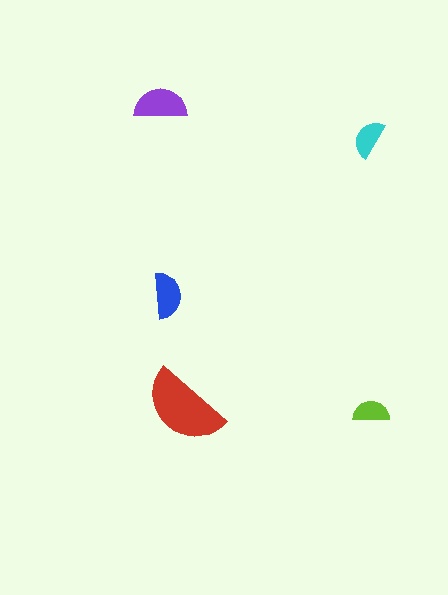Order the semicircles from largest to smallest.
the red one, the purple one, the blue one, the cyan one, the lime one.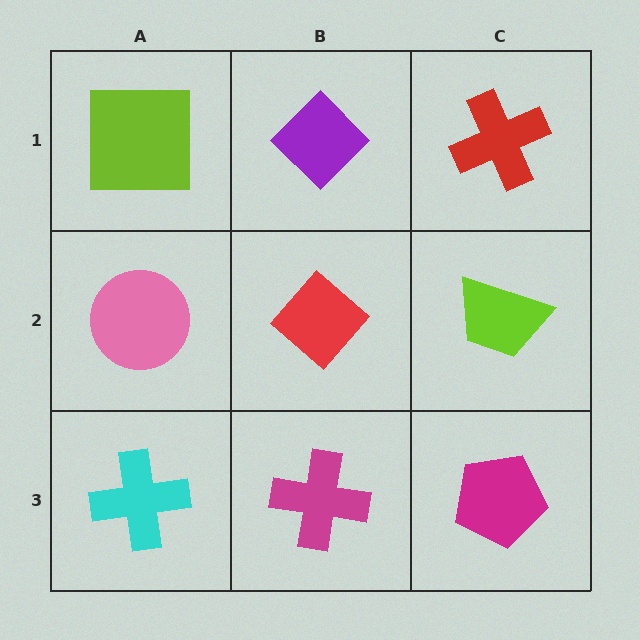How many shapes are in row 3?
3 shapes.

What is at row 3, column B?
A magenta cross.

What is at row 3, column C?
A magenta pentagon.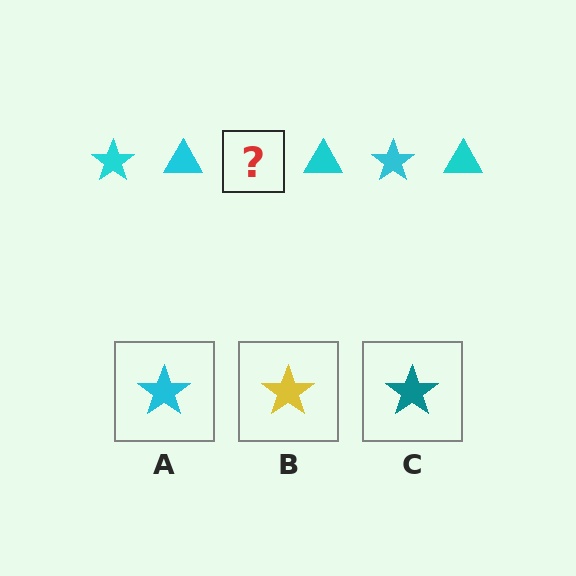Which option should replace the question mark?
Option A.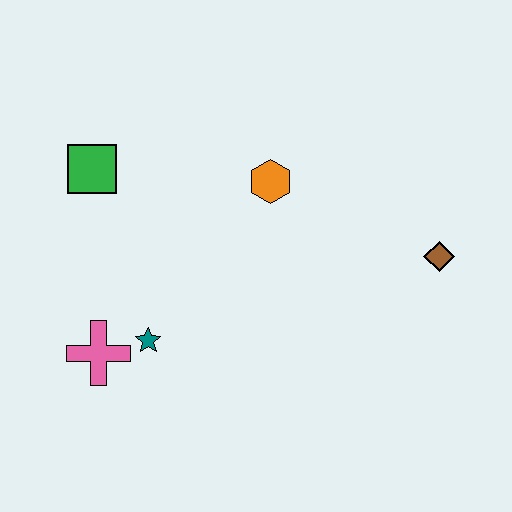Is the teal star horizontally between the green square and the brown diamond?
Yes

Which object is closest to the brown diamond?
The orange hexagon is closest to the brown diamond.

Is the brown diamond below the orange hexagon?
Yes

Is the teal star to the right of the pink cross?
Yes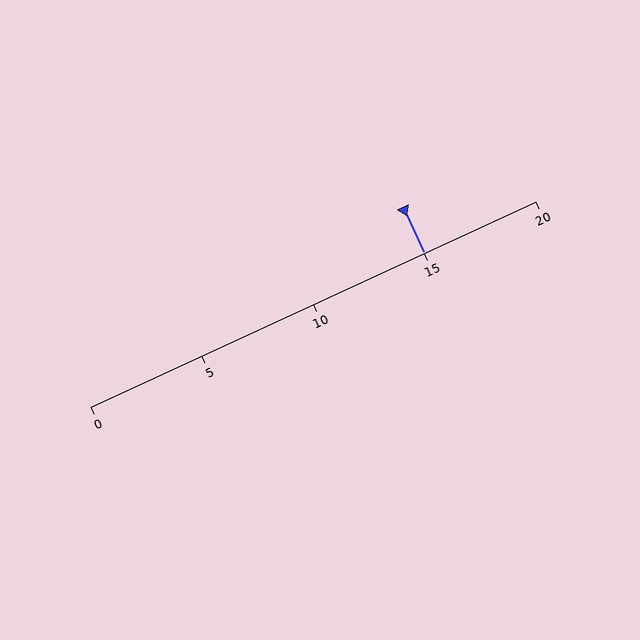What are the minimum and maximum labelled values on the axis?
The axis runs from 0 to 20.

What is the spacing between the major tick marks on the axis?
The major ticks are spaced 5 apart.